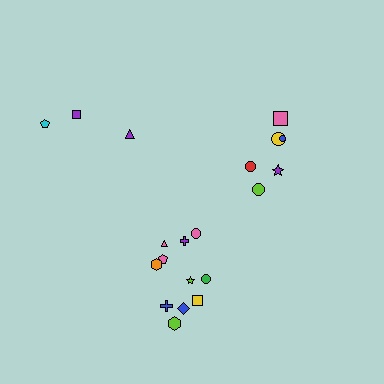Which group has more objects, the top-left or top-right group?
The top-right group.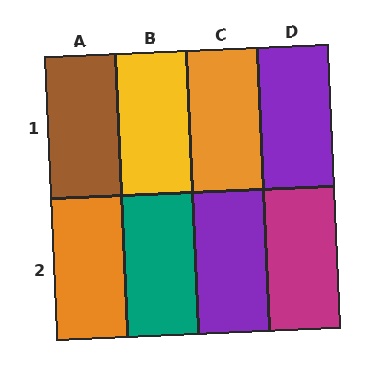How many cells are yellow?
1 cell is yellow.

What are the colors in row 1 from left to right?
Brown, yellow, orange, purple.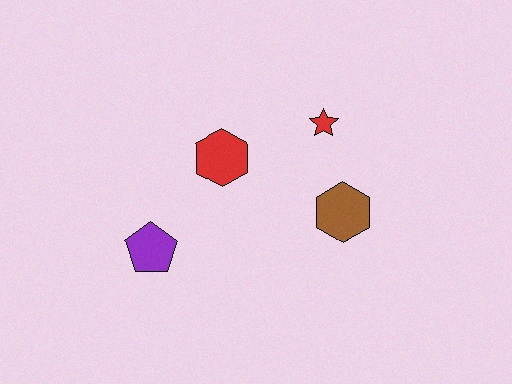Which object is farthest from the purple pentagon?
The red star is farthest from the purple pentagon.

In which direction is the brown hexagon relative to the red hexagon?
The brown hexagon is to the right of the red hexagon.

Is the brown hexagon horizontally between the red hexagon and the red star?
No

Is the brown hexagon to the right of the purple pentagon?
Yes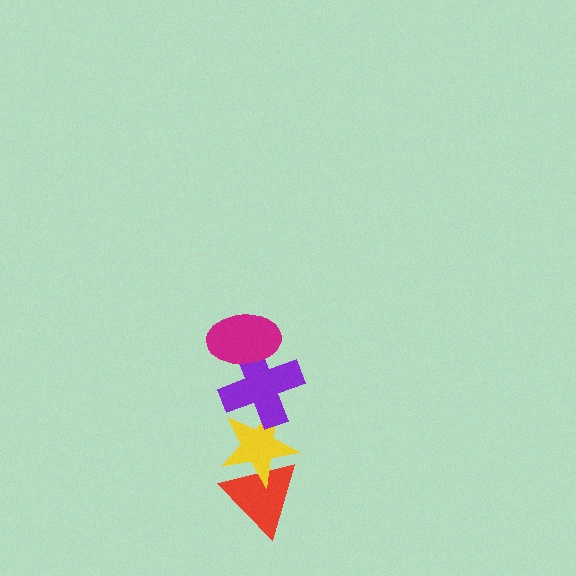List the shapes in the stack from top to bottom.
From top to bottom: the magenta ellipse, the purple cross, the yellow star, the red triangle.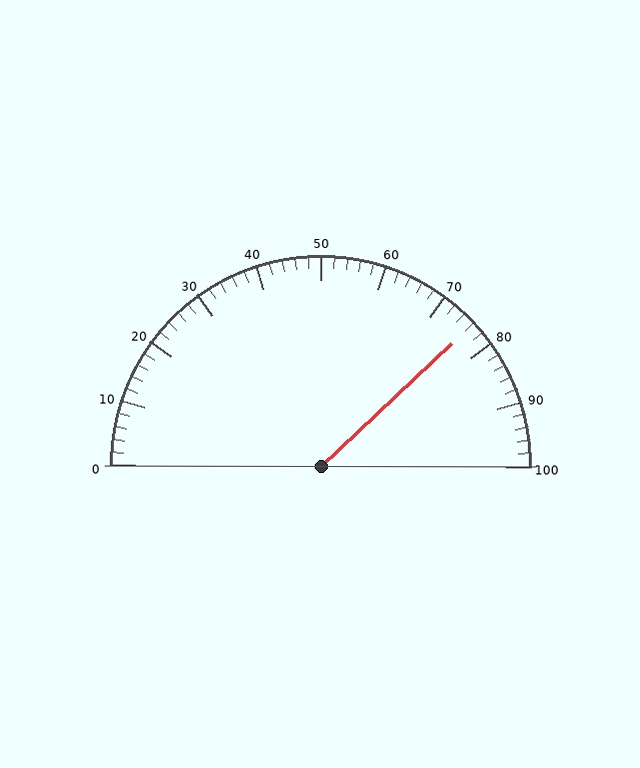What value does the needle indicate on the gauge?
The needle indicates approximately 76.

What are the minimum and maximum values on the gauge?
The gauge ranges from 0 to 100.